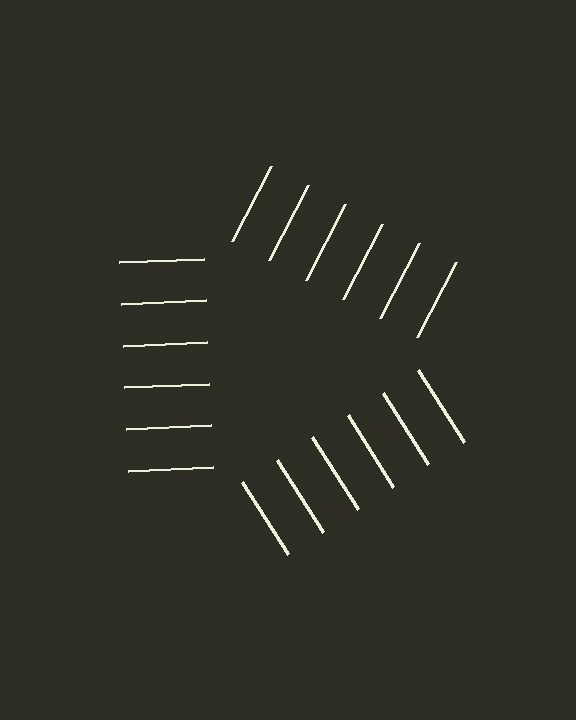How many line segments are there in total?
18 — 6 along each of the 3 edges.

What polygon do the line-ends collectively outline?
An illusory triangle — the line segments terminate on its edges but no continuous stroke is drawn.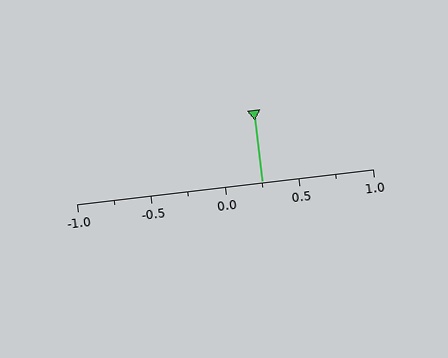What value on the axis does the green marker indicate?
The marker indicates approximately 0.25.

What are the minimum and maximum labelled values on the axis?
The axis runs from -1.0 to 1.0.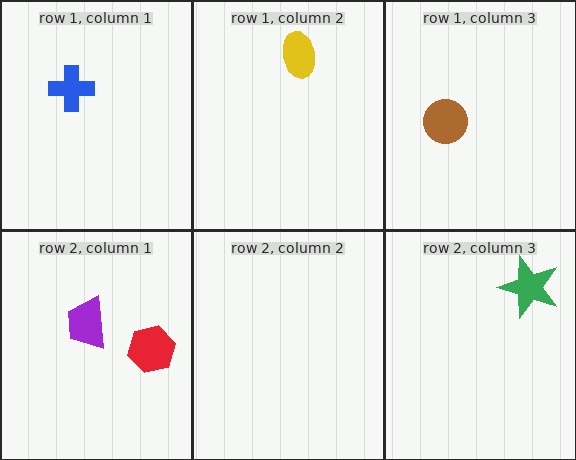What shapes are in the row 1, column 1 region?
The blue cross.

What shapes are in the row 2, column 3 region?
The green star.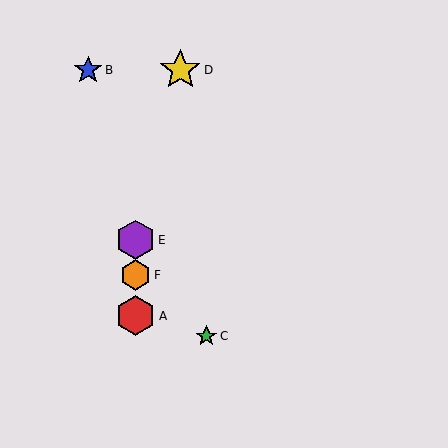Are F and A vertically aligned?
Yes, both are at x≈136.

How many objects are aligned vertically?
3 objects (A, E, F) are aligned vertically.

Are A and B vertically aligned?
No, A is at x≈136 and B is at x≈88.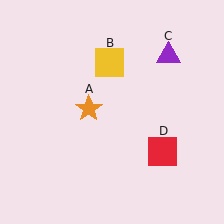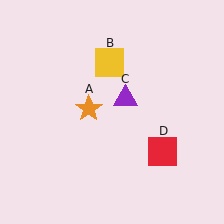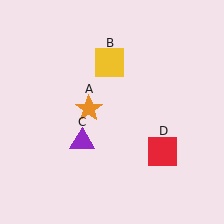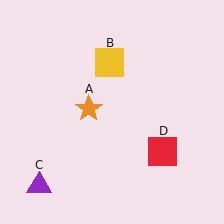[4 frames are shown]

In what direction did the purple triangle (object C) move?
The purple triangle (object C) moved down and to the left.